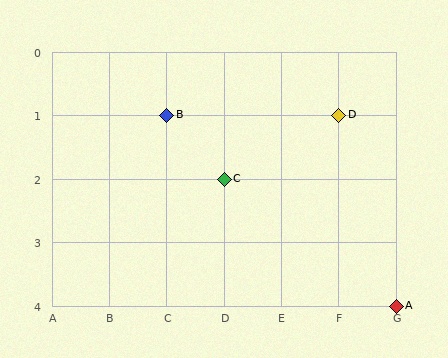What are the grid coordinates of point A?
Point A is at grid coordinates (G, 4).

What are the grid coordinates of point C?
Point C is at grid coordinates (D, 2).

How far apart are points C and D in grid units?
Points C and D are 2 columns and 1 row apart (about 2.2 grid units diagonally).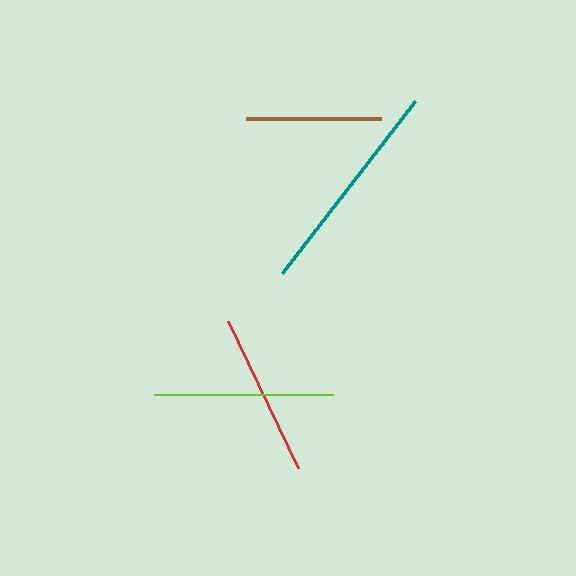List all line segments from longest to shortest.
From longest to shortest: teal, lime, red, brown.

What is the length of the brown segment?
The brown segment is approximately 135 pixels long.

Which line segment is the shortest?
The brown line is the shortest at approximately 135 pixels.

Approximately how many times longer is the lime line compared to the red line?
The lime line is approximately 1.1 times the length of the red line.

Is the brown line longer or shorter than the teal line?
The teal line is longer than the brown line.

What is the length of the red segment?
The red segment is approximately 163 pixels long.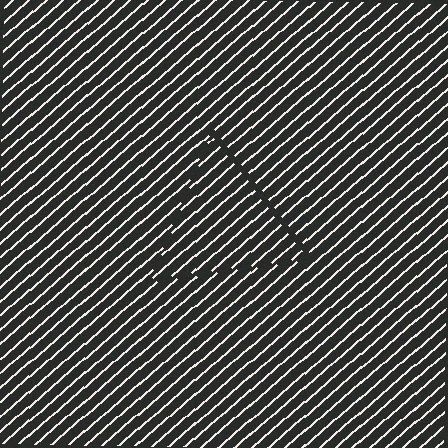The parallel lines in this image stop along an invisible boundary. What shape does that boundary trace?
An illusory triangle. The interior of the shape contains the same grating, shifted by half a period — the contour is defined by the phase discontinuity where line-ends from the inner and outer gratings abut.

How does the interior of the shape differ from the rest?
The interior of the shape contains the same grating, shifted by half a period — the contour is defined by the phase discontinuity where line-ends from the inner and outer gratings abut.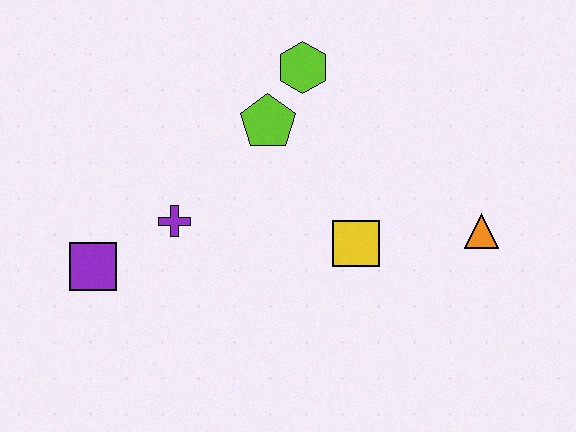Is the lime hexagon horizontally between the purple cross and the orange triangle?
Yes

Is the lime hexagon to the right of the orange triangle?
No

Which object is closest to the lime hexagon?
The lime pentagon is closest to the lime hexagon.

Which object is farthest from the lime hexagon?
The purple square is farthest from the lime hexagon.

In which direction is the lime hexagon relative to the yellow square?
The lime hexagon is above the yellow square.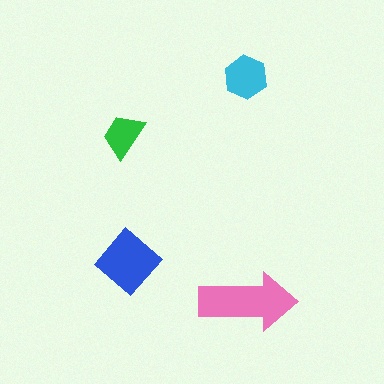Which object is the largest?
The pink arrow.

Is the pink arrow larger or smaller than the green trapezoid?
Larger.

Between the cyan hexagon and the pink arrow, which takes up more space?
The pink arrow.